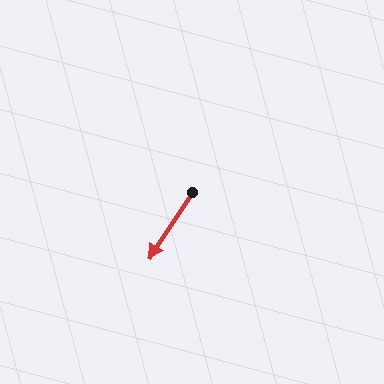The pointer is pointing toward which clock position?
Roughly 7 o'clock.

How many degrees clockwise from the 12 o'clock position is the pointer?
Approximately 213 degrees.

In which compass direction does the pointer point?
Southwest.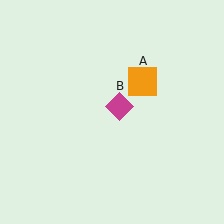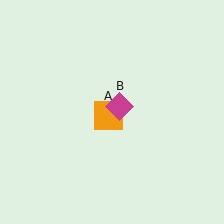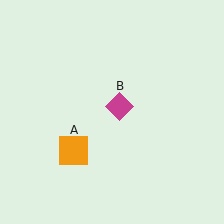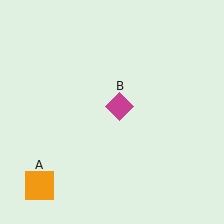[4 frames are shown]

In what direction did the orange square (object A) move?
The orange square (object A) moved down and to the left.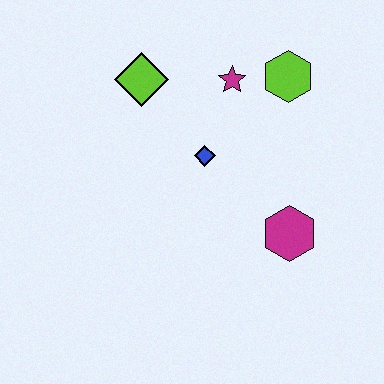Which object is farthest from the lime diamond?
The magenta hexagon is farthest from the lime diamond.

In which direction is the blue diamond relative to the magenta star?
The blue diamond is below the magenta star.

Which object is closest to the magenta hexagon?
The blue diamond is closest to the magenta hexagon.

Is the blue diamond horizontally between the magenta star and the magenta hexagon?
No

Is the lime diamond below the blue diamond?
No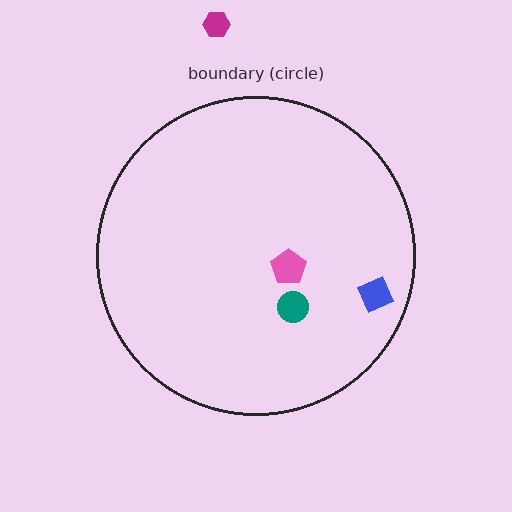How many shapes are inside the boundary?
3 inside, 1 outside.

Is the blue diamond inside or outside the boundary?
Inside.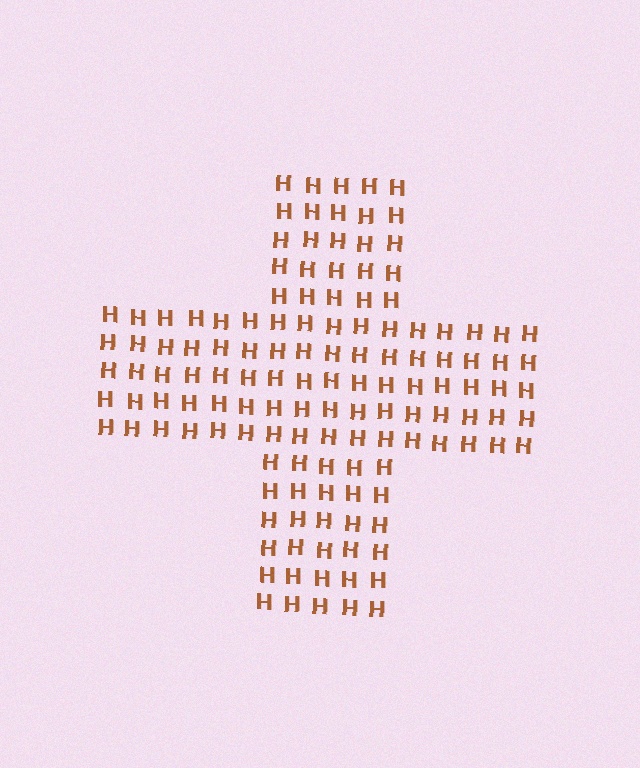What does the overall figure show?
The overall figure shows a cross.